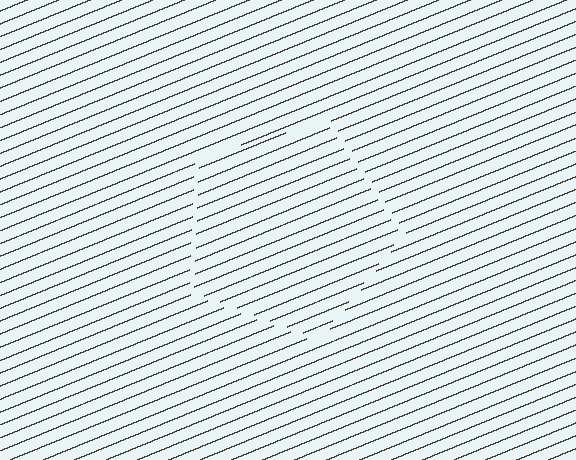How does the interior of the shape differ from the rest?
The interior of the shape contains the same grating, shifted by half a period — the contour is defined by the phase discontinuity where line-ends from the inner and outer gratings abut.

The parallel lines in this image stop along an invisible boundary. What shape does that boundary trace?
An illusory pentagon. The interior of the shape contains the same grating, shifted by half a period — the contour is defined by the phase discontinuity where line-ends from the inner and outer gratings abut.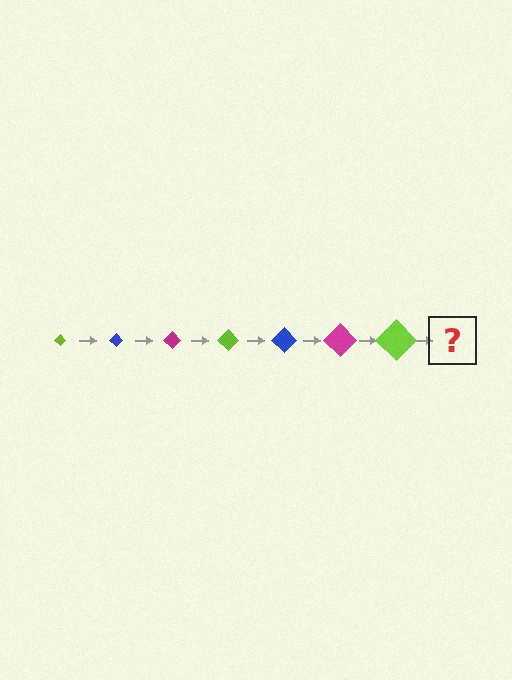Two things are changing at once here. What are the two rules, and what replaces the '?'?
The two rules are that the diamond grows larger each step and the color cycles through lime, blue, and magenta. The '?' should be a blue diamond, larger than the previous one.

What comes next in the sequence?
The next element should be a blue diamond, larger than the previous one.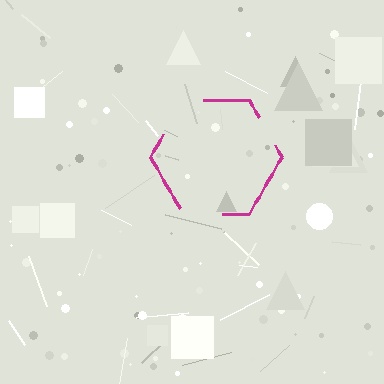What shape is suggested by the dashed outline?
The dashed outline suggests a hexagon.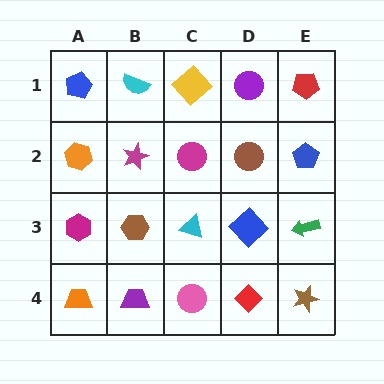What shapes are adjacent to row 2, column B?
A cyan semicircle (row 1, column B), a brown hexagon (row 3, column B), an orange hexagon (row 2, column A), a magenta circle (row 2, column C).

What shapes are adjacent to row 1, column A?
An orange hexagon (row 2, column A), a cyan semicircle (row 1, column B).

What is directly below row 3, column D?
A red diamond.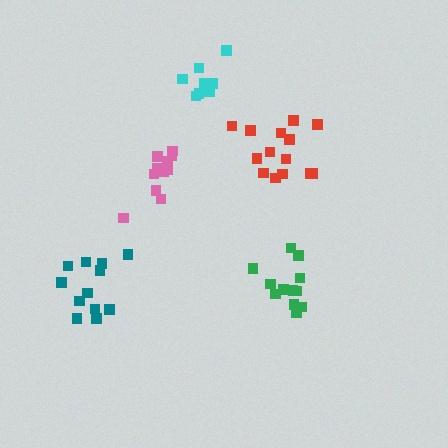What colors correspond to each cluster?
The clusters are colored: green, pink, red, cyan, teal.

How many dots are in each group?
Group 1: 12 dots, Group 2: 13 dots, Group 3: 14 dots, Group 4: 9 dots, Group 5: 12 dots (60 total).